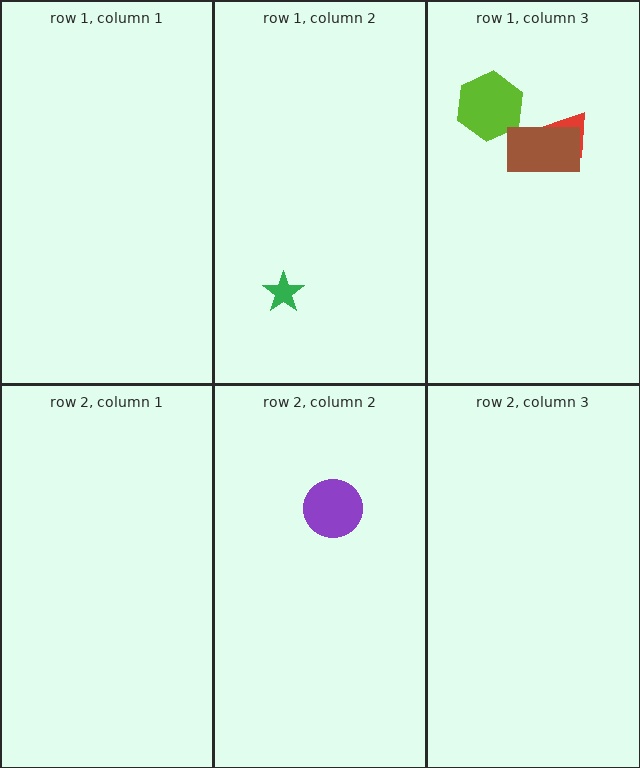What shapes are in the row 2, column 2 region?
The purple circle.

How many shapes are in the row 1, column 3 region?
3.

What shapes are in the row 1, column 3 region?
The lime hexagon, the red trapezoid, the brown rectangle.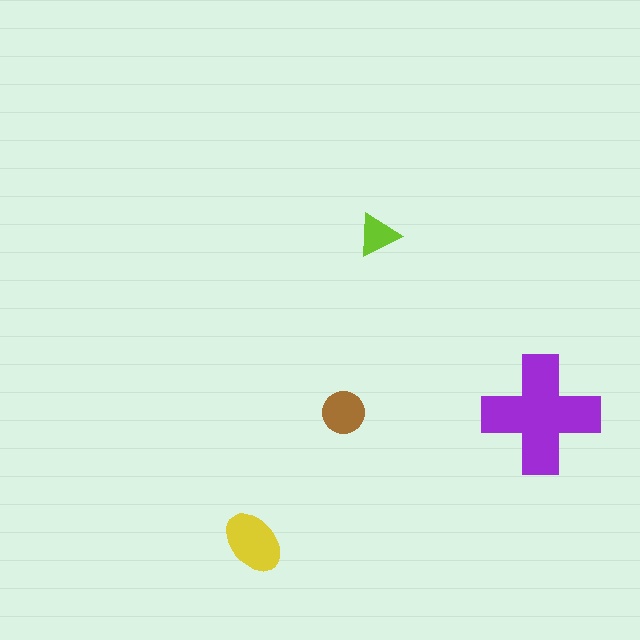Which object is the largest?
The purple cross.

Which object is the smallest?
The lime triangle.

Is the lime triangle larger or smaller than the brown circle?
Smaller.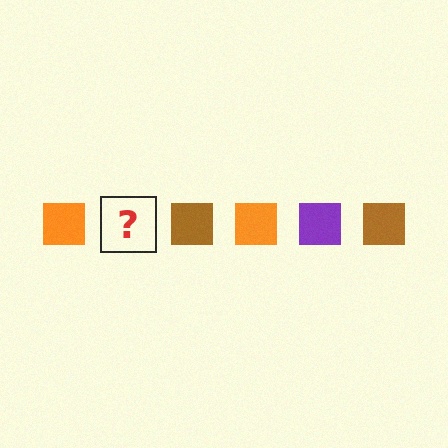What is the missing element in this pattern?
The missing element is a purple square.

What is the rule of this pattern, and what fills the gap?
The rule is that the pattern cycles through orange, purple, brown squares. The gap should be filled with a purple square.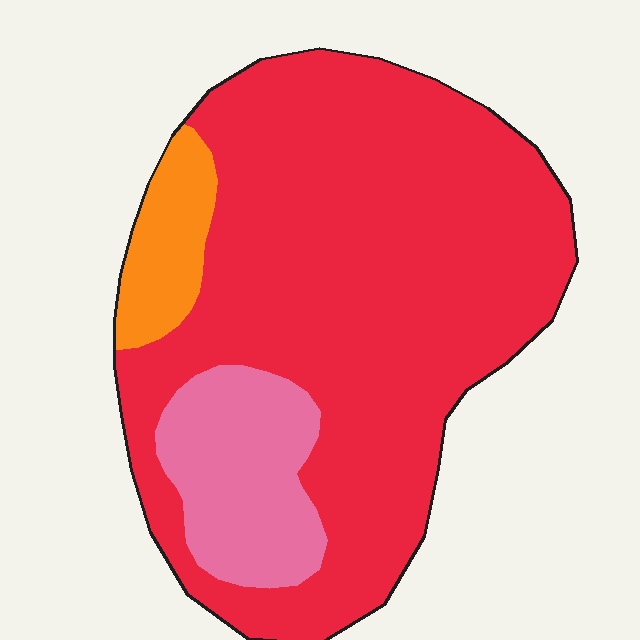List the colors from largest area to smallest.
From largest to smallest: red, pink, orange.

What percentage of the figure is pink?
Pink covers roughly 15% of the figure.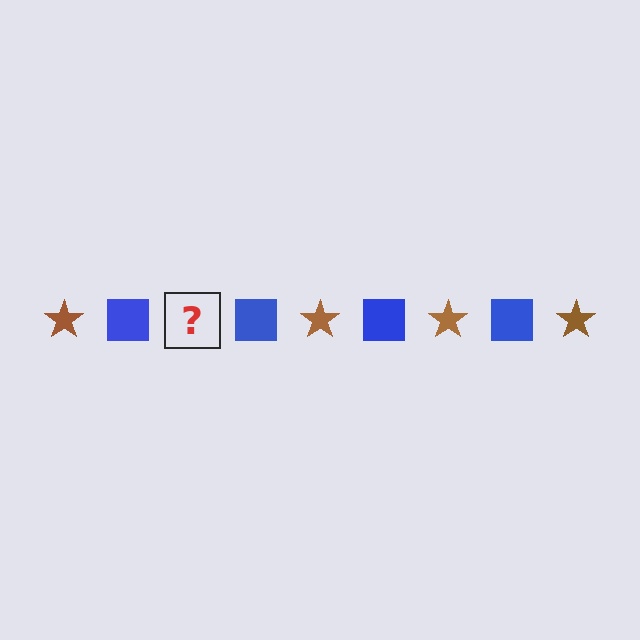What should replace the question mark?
The question mark should be replaced with a brown star.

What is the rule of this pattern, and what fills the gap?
The rule is that the pattern alternates between brown star and blue square. The gap should be filled with a brown star.